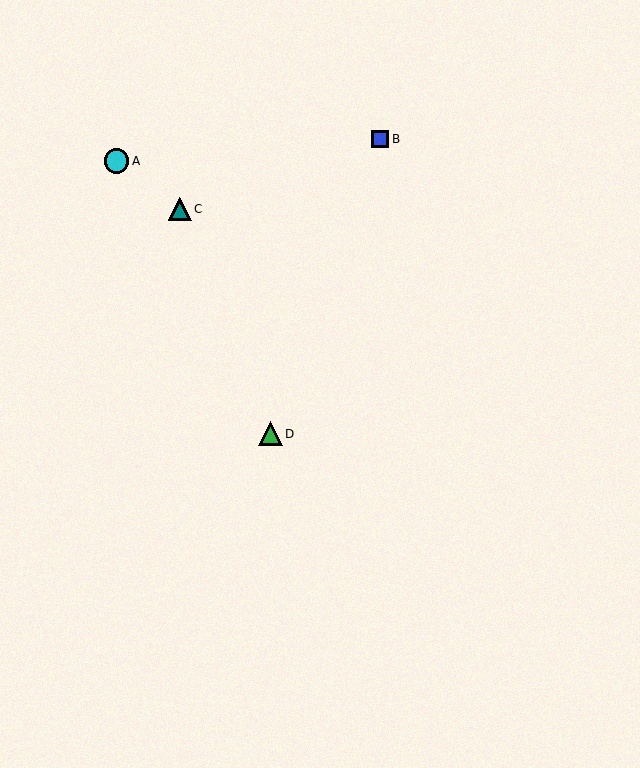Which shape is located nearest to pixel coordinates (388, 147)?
The blue square (labeled B) at (380, 139) is nearest to that location.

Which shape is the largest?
The cyan circle (labeled A) is the largest.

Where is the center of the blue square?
The center of the blue square is at (380, 139).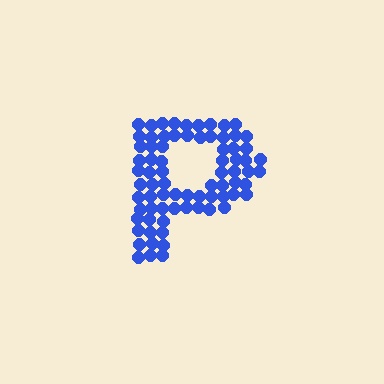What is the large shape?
The large shape is the letter P.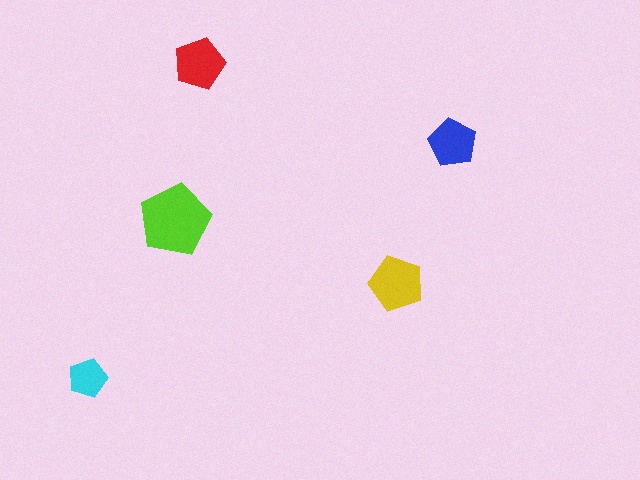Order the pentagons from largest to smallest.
the lime one, the yellow one, the red one, the blue one, the cyan one.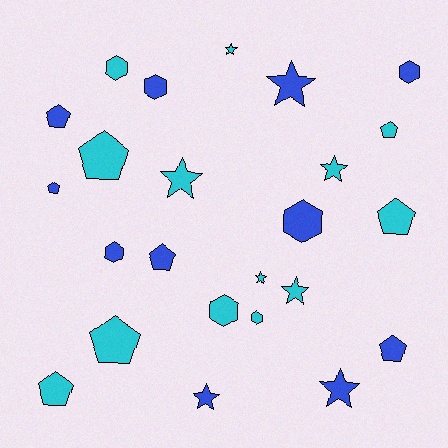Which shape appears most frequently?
Pentagon, with 9 objects.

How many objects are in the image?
There are 24 objects.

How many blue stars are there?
There are 3 blue stars.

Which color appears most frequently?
Cyan, with 13 objects.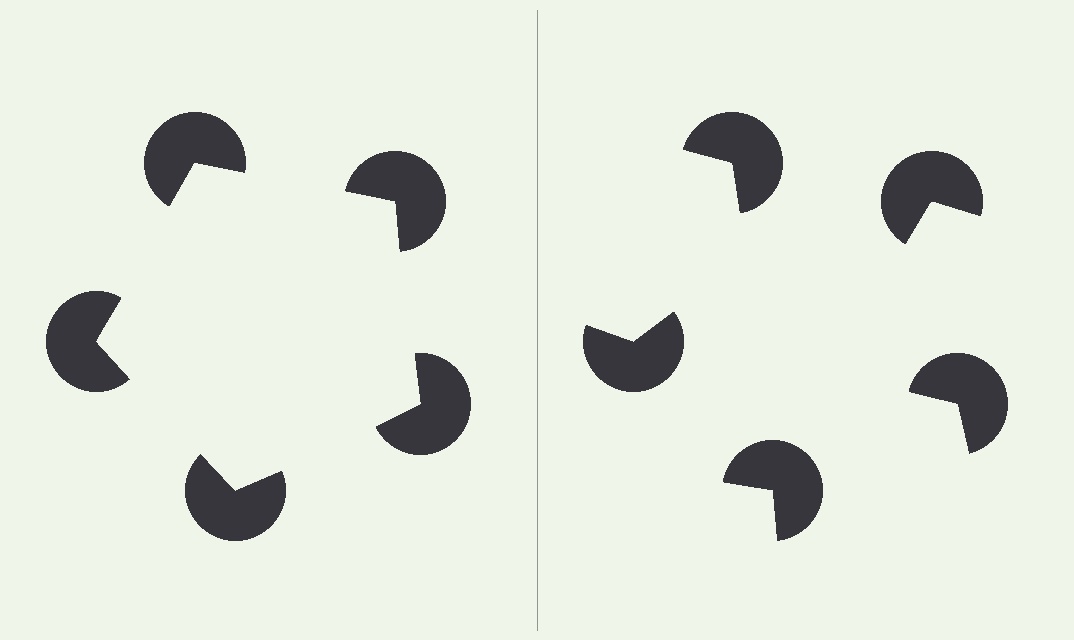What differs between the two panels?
The pac-man discs are positioned identically on both sides; only the wedge orientations differ. On the left they align to a pentagon; on the right they are misaligned.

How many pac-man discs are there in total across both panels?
10 — 5 on each side.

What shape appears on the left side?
An illusory pentagon.